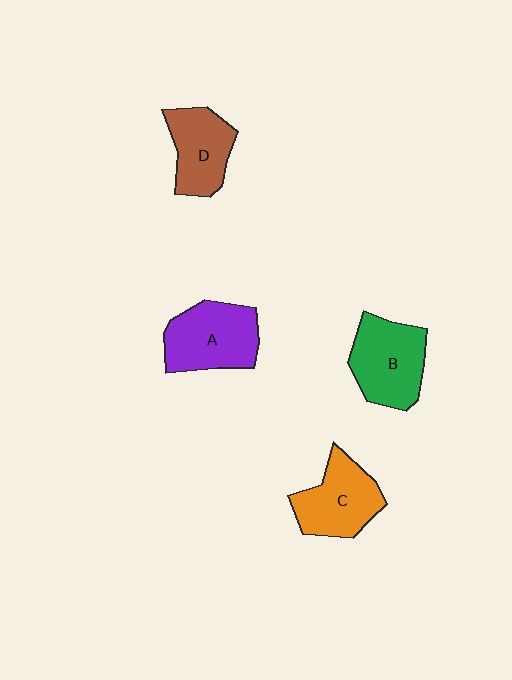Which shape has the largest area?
Shape A (purple).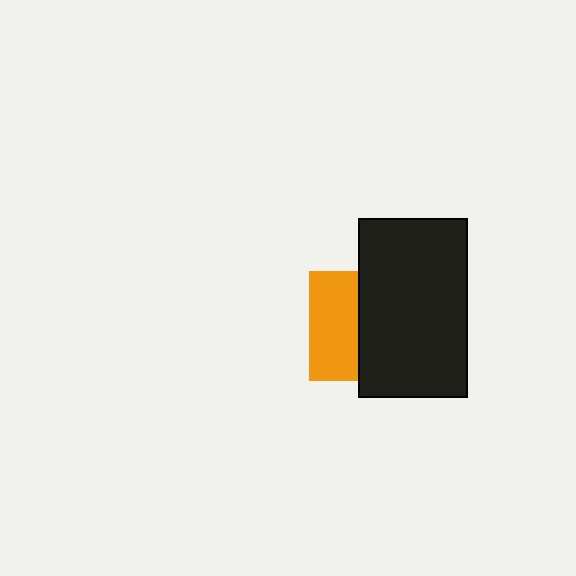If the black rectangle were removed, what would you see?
You would see the complete orange square.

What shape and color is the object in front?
The object in front is a black rectangle.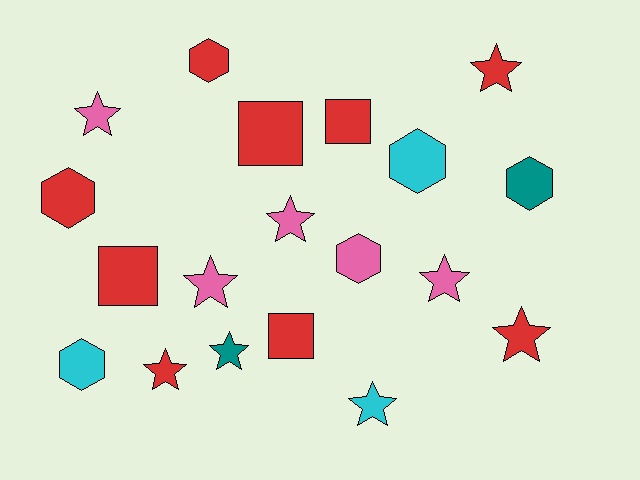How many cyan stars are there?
There is 1 cyan star.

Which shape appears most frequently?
Star, with 9 objects.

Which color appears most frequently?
Red, with 9 objects.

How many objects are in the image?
There are 19 objects.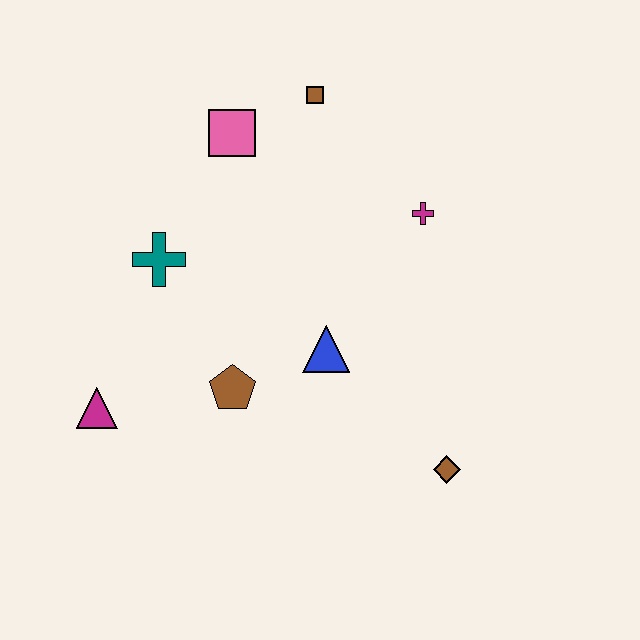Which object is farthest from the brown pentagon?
The brown square is farthest from the brown pentagon.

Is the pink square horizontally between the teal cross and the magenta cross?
Yes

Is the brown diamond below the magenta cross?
Yes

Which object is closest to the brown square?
The pink square is closest to the brown square.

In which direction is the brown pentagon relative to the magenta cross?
The brown pentagon is to the left of the magenta cross.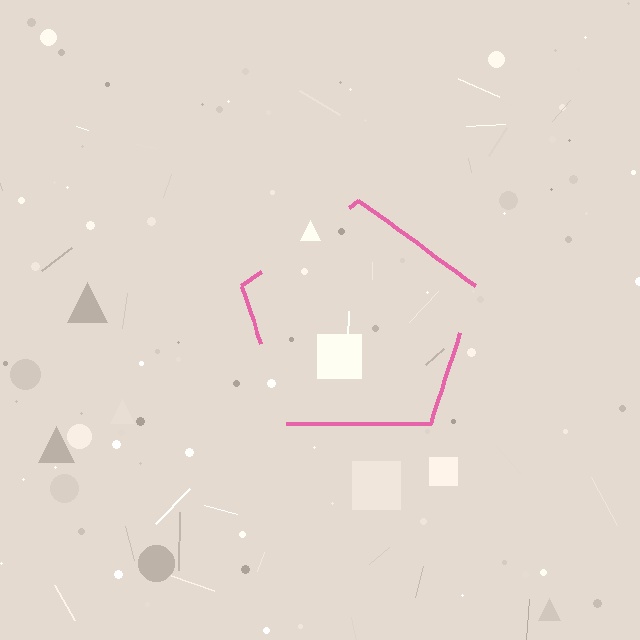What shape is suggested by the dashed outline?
The dashed outline suggests a pentagon.